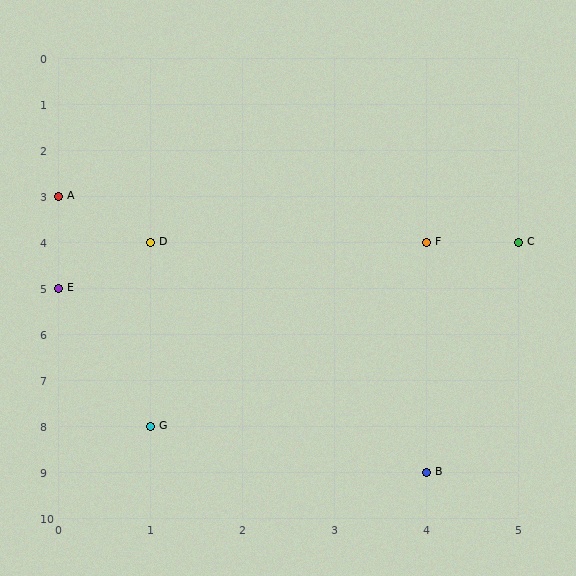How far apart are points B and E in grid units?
Points B and E are 4 columns and 4 rows apart (about 5.7 grid units diagonally).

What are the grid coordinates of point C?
Point C is at grid coordinates (5, 4).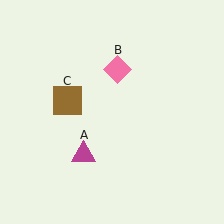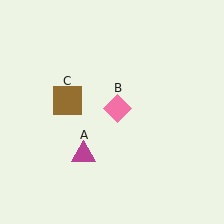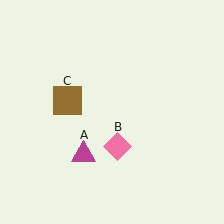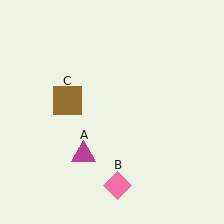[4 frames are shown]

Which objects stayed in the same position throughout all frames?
Magenta triangle (object A) and brown square (object C) remained stationary.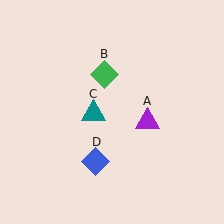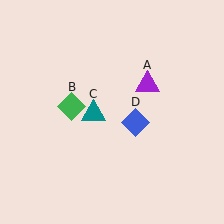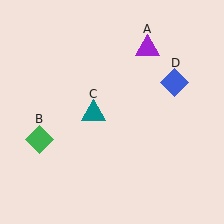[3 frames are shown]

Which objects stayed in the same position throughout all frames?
Teal triangle (object C) remained stationary.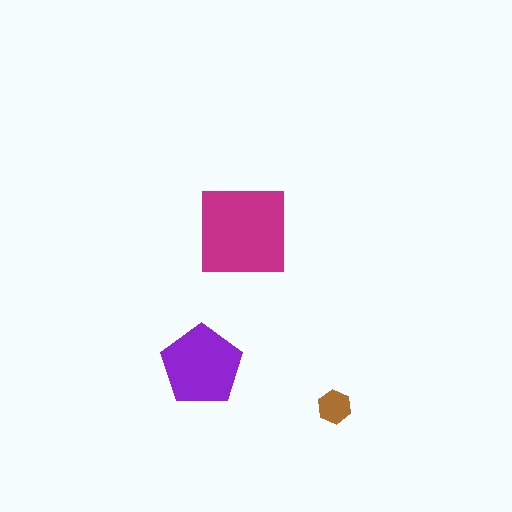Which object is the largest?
The magenta square.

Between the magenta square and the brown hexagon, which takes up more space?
The magenta square.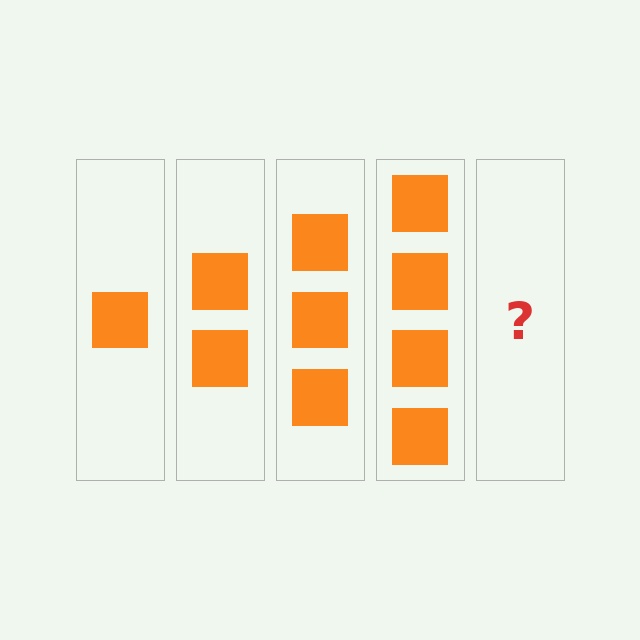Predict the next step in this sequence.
The next step is 5 squares.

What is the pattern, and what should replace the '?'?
The pattern is that each step adds one more square. The '?' should be 5 squares.